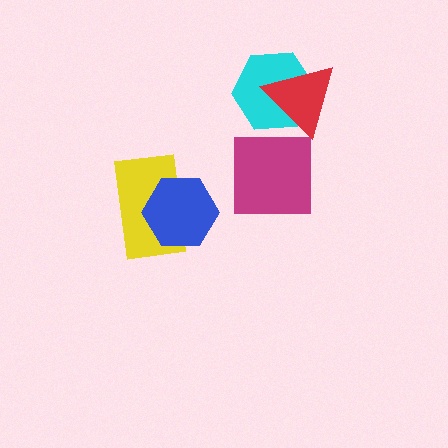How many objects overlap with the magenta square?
0 objects overlap with the magenta square.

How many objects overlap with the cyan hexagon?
1 object overlaps with the cyan hexagon.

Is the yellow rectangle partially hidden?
Yes, it is partially covered by another shape.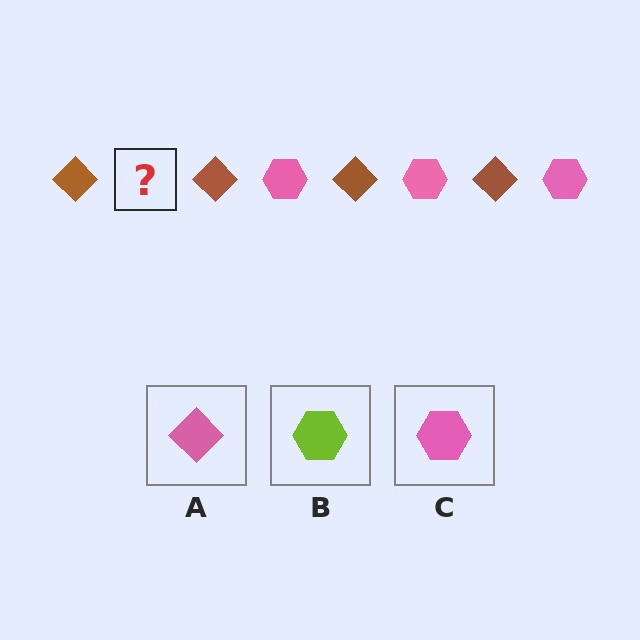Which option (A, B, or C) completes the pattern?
C.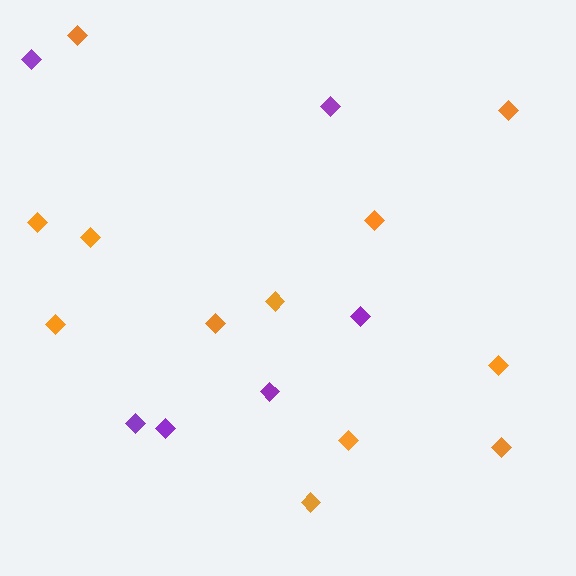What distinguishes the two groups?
There are 2 groups: one group of orange diamonds (12) and one group of purple diamonds (6).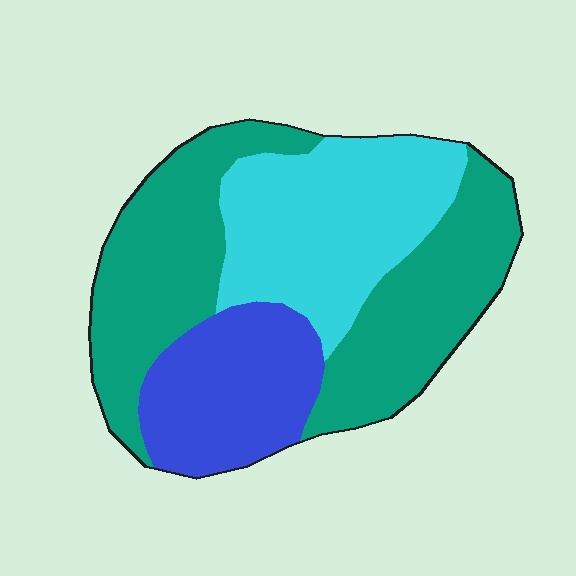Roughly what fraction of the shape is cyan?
Cyan takes up between a sixth and a third of the shape.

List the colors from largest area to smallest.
From largest to smallest: teal, cyan, blue.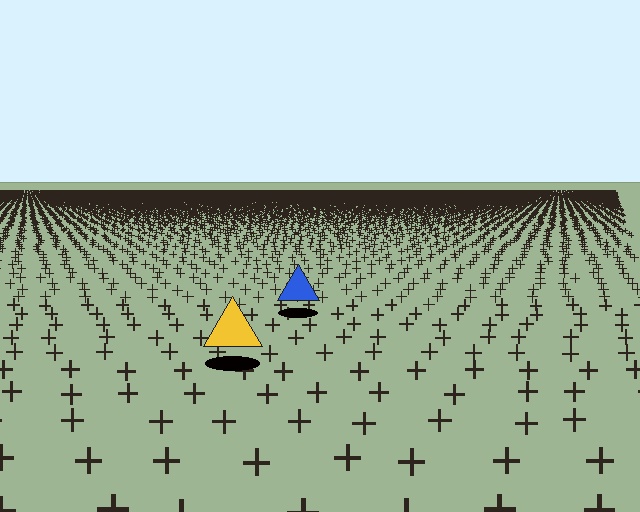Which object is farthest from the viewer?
The blue triangle is farthest from the viewer. It appears smaller and the ground texture around it is denser.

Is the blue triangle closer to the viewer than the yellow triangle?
No. The yellow triangle is closer — you can tell from the texture gradient: the ground texture is coarser near it.